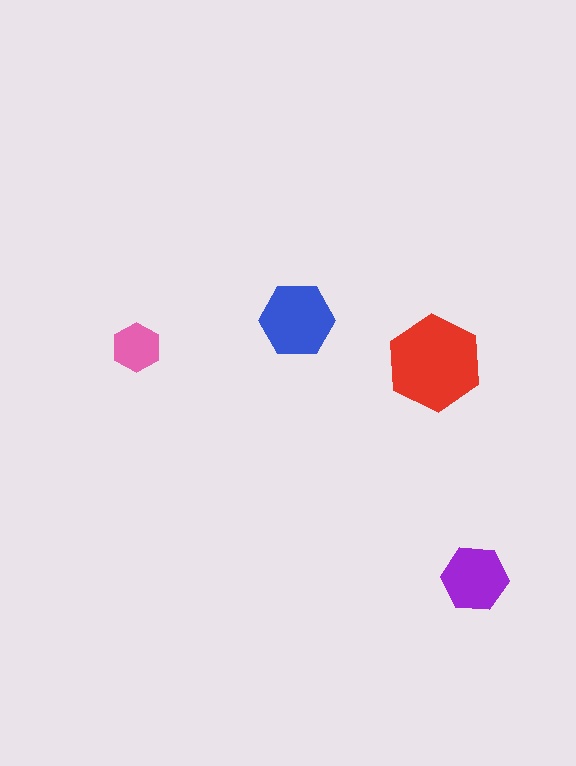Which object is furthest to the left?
The pink hexagon is leftmost.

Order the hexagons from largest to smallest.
the red one, the blue one, the purple one, the pink one.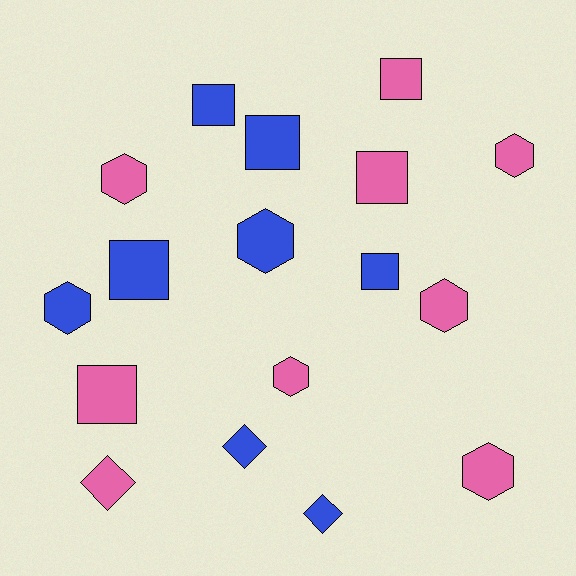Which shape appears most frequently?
Hexagon, with 7 objects.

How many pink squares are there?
There are 3 pink squares.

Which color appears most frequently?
Pink, with 9 objects.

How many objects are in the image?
There are 17 objects.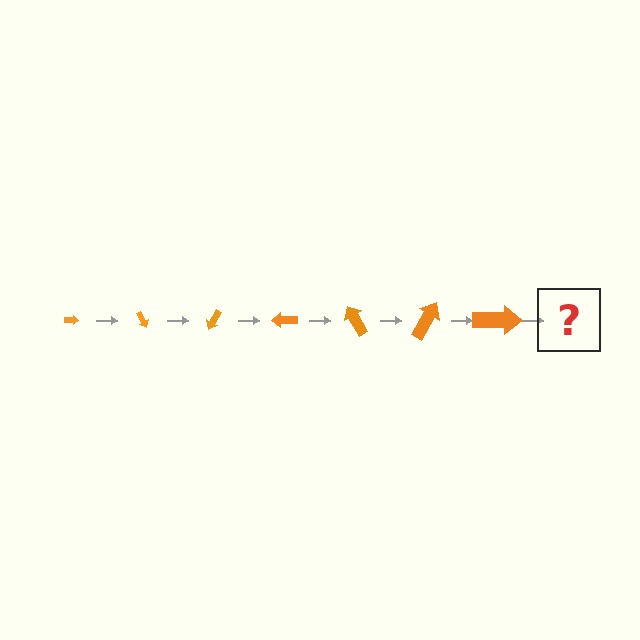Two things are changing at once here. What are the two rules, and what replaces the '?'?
The two rules are that the arrow grows larger each step and it rotates 60 degrees each step. The '?' should be an arrow, larger than the previous one and rotated 420 degrees from the start.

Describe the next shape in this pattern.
It should be an arrow, larger than the previous one and rotated 420 degrees from the start.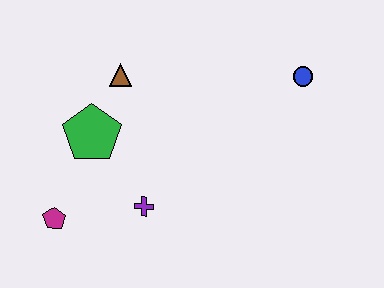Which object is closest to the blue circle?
The brown triangle is closest to the blue circle.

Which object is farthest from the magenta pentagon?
The blue circle is farthest from the magenta pentagon.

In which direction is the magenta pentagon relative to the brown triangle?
The magenta pentagon is below the brown triangle.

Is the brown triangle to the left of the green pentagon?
No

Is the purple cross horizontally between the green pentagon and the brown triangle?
No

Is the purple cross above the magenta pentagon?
Yes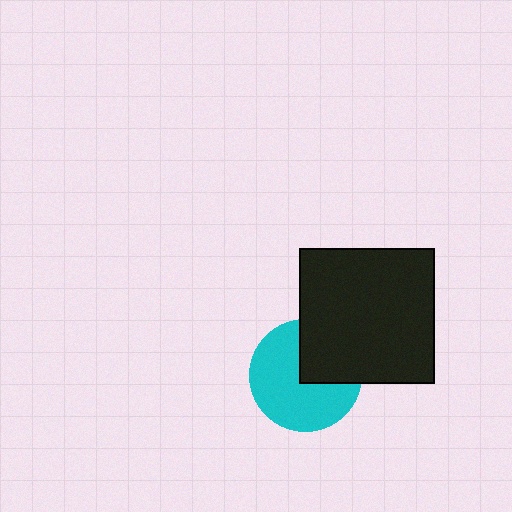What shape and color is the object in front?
The object in front is a black square.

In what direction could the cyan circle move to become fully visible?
The cyan circle could move toward the lower-left. That would shift it out from behind the black square entirely.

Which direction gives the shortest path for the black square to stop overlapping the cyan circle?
Moving toward the upper-right gives the shortest separation.